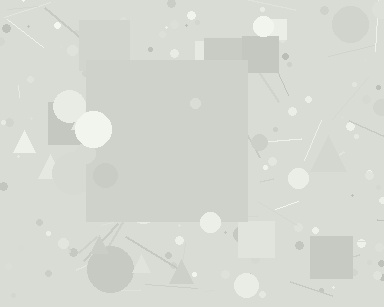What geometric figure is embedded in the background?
A square is embedded in the background.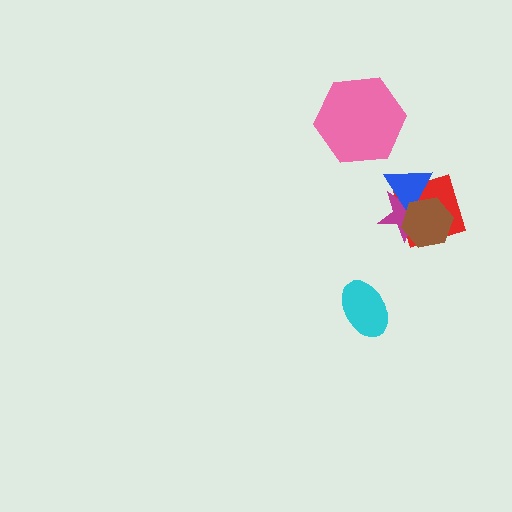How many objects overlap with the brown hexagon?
3 objects overlap with the brown hexagon.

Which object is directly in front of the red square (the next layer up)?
The magenta star is directly in front of the red square.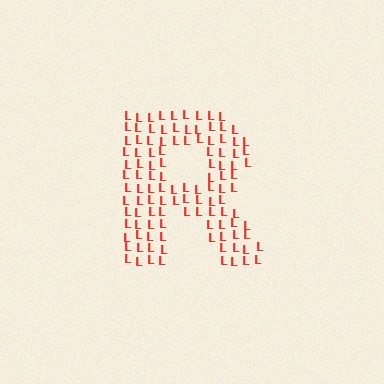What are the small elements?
The small elements are letter L's.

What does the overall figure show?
The overall figure shows the letter R.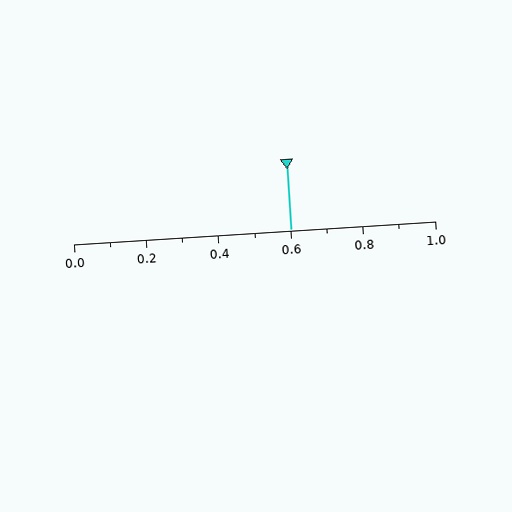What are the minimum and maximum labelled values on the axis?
The axis runs from 0.0 to 1.0.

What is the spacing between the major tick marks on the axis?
The major ticks are spaced 0.2 apart.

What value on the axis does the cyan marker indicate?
The marker indicates approximately 0.6.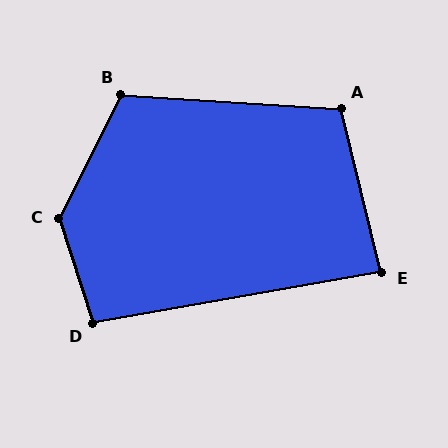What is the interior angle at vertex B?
Approximately 113 degrees (obtuse).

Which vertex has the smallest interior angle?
E, at approximately 86 degrees.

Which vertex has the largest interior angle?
C, at approximately 136 degrees.